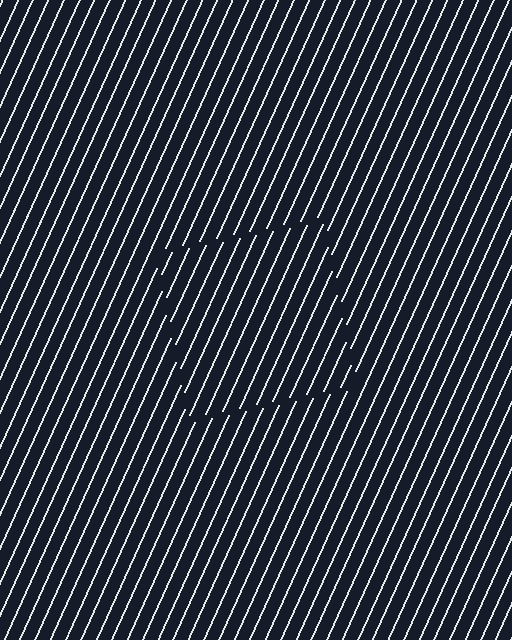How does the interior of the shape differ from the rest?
The interior of the shape contains the same grating, shifted by half a period — the contour is defined by the phase discontinuity where line-ends from the inner and outer gratings abut.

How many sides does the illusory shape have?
4 sides — the line-ends trace a square.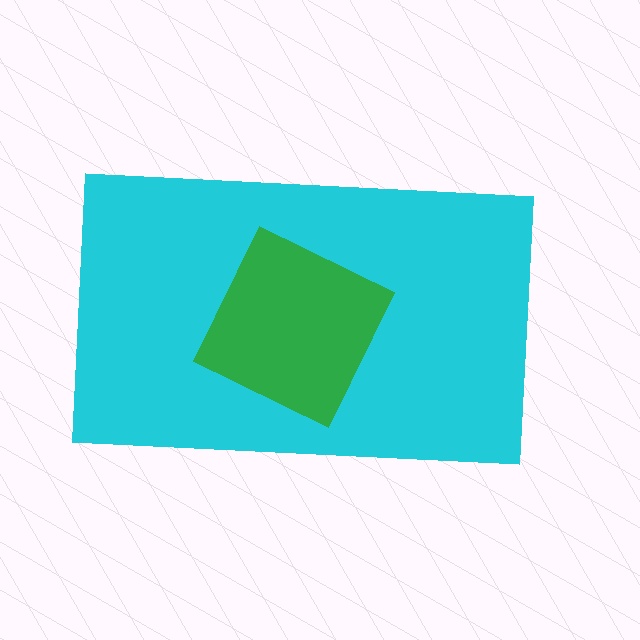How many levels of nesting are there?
2.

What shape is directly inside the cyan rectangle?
The green diamond.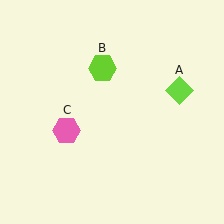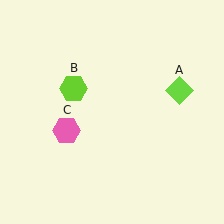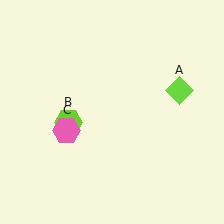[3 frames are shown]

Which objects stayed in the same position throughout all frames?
Lime diamond (object A) and pink hexagon (object C) remained stationary.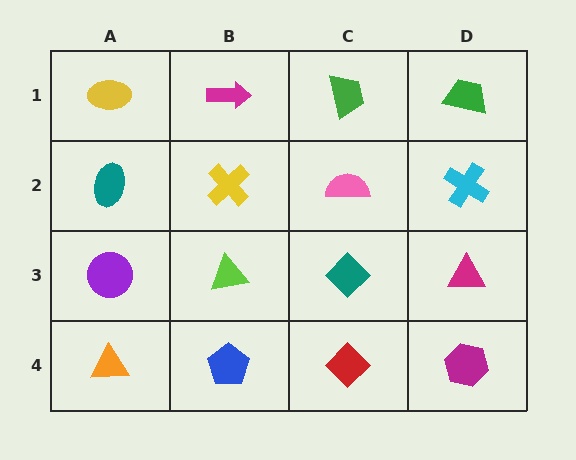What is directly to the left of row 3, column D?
A teal diamond.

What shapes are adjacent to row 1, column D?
A cyan cross (row 2, column D), a green trapezoid (row 1, column C).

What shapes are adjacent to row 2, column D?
A green trapezoid (row 1, column D), a magenta triangle (row 3, column D), a pink semicircle (row 2, column C).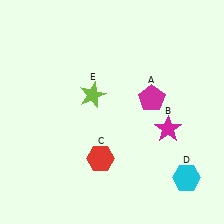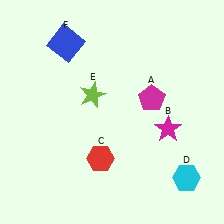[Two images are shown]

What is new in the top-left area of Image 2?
A blue square (F) was added in the top-left area of Image 2.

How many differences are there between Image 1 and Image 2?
There is 1 difference between the two images.